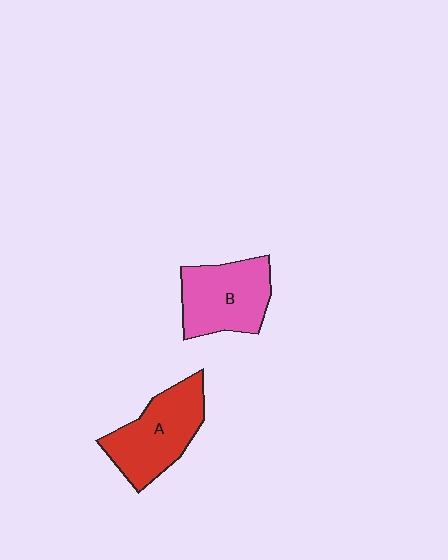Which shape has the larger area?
Shape A (red).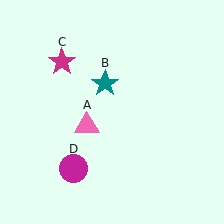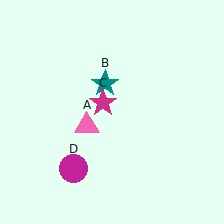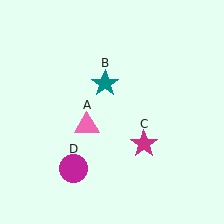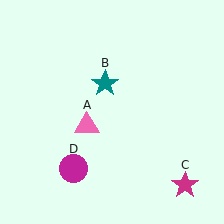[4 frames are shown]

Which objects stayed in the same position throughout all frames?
Pink triangle (object A) and teal star (object B) and magenta circle (object D) remained stationary.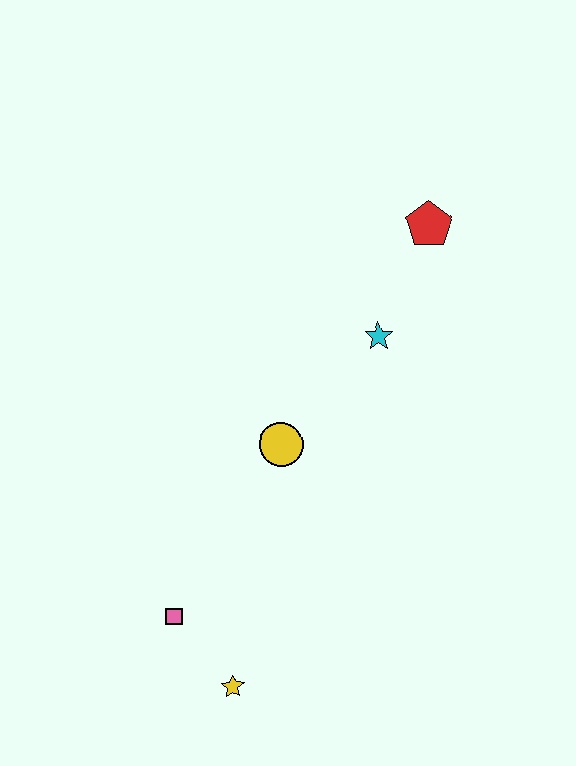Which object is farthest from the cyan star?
The yellow star is farthest from the cyan star.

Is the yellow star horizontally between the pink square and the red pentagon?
Yes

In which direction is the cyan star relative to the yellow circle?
The cyan star is above the yellow circle.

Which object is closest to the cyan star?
The red pentagon is closest to the cyan star.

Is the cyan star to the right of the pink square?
Yes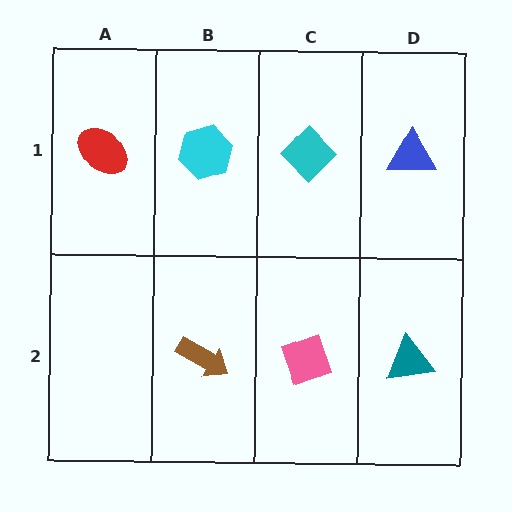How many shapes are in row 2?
3 shapes.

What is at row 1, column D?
A blue triangle.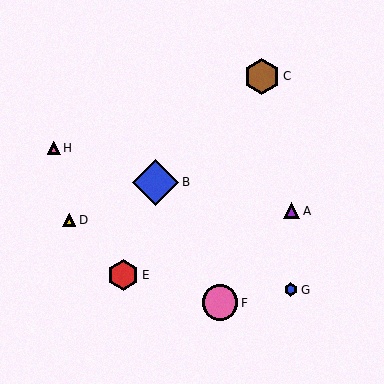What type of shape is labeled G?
Shape G is a blue hexagon.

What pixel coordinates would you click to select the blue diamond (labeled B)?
Click at (156, 182) to select the blue diamond B.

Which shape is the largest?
The blue diamond (labeled B) is the largest.